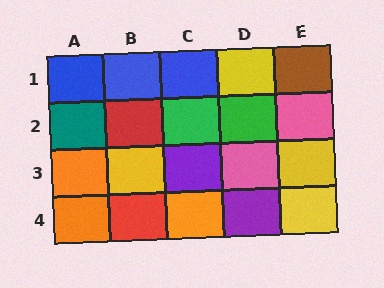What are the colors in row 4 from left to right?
Orange, red, orange, purple, yellow.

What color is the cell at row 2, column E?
Pink.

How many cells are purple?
2 cells are purple.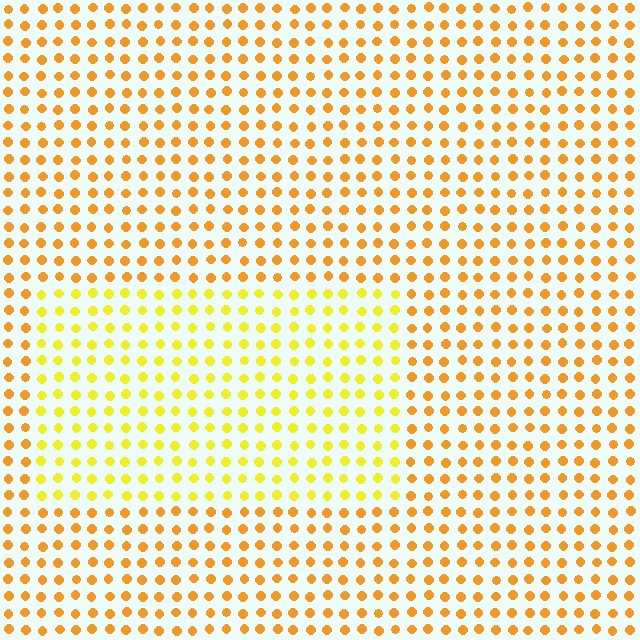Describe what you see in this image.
The image is filled with small orange elements in a uniform arrangement. A rectangle-shaped region is visible where the elements are tinted to a slightly different hue, forming a subtle color boundary.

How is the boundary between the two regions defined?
The boundary is defined purely by a slight shift in hue (about 26 degrees). Spacing, size, and orientation are identical on both sides.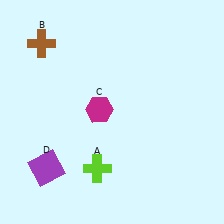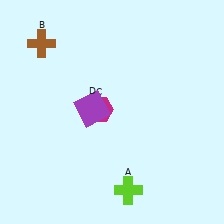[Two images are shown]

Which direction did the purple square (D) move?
The purple square (D) moved up.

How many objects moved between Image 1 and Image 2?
2 objects moved between the two images.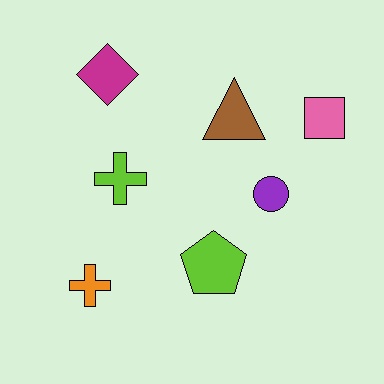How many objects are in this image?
There are 7 objects.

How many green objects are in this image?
There are no green objects.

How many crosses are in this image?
There are 2 crosses.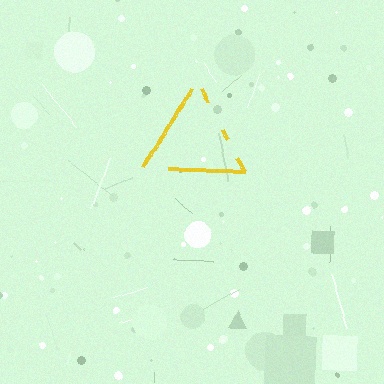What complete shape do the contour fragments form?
The contour fragments form a triangle.